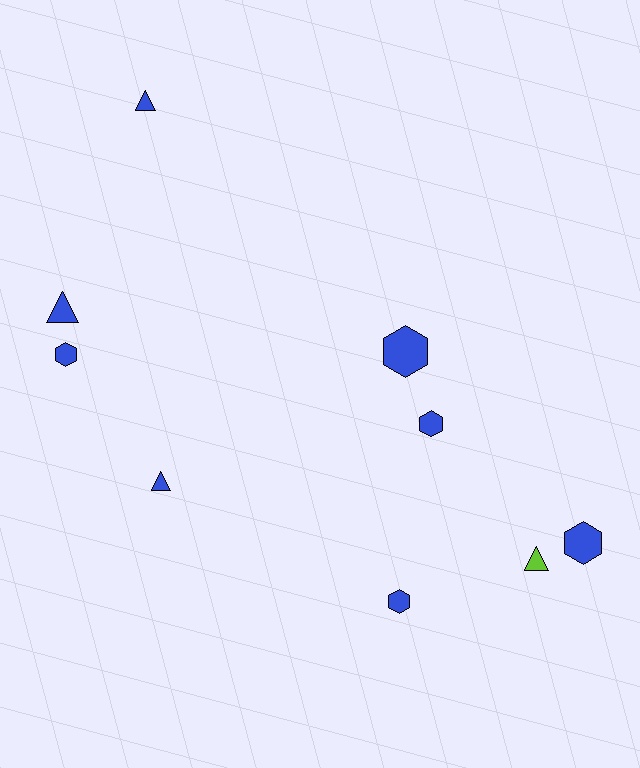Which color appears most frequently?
Blue, with 8 objects.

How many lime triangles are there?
There is 1 lime triangle.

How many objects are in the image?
There are 9 objects.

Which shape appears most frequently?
Hexagon, with 5 objects.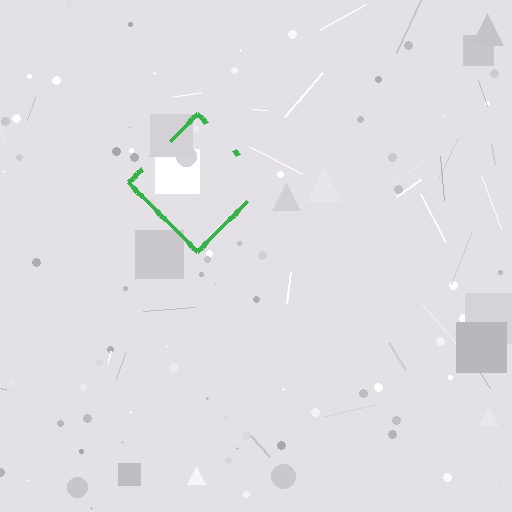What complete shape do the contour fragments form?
The contour fragments form a diamond.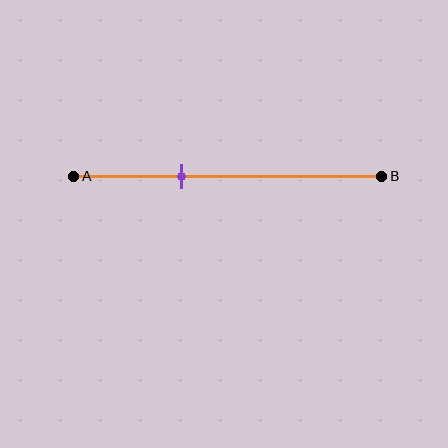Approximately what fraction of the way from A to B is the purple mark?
The purple mark is approximately 35% of the way from A to B.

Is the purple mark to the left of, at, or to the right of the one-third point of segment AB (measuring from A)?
The purple mark is approximately at the one-third point of segment AB.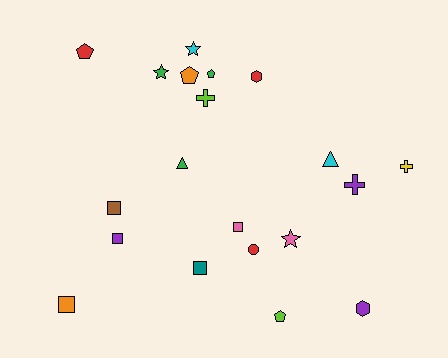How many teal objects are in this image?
There is 1 teal object.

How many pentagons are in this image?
There are 4 pentagons.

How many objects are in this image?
There are 20 objects.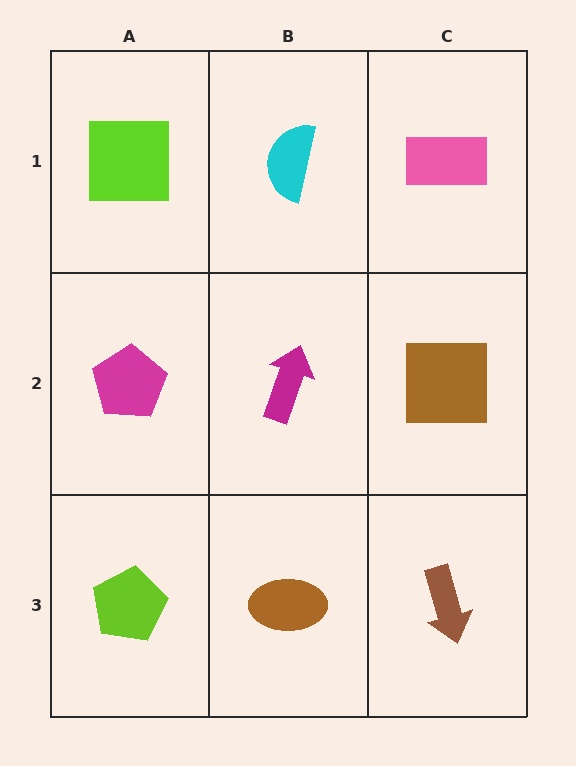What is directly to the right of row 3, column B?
A brown arrow.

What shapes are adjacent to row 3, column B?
A magenta arrow (row 2, column B), a lime pentagon (row 3, column A), a brown arrow (row 3, column C).